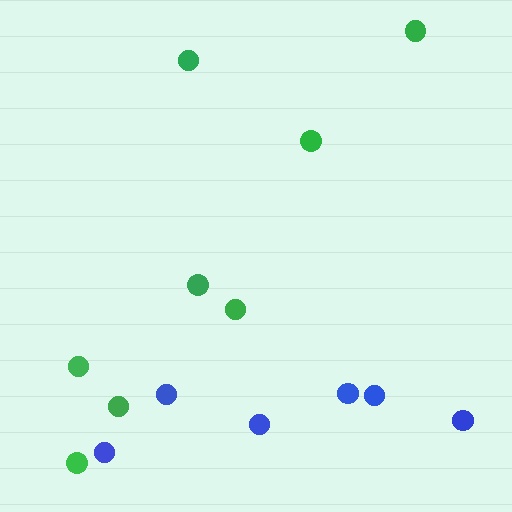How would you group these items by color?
There are 2 groups: one group of green circles (8) and one group of blue circles (6).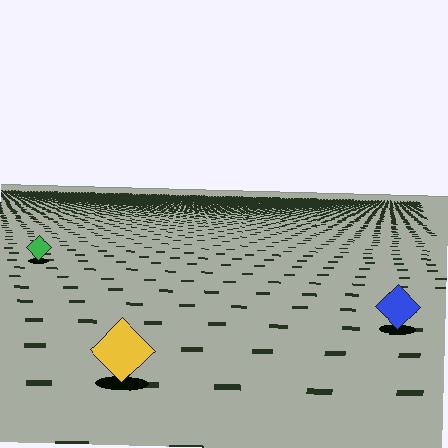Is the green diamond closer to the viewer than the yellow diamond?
No. The yellow diamond is closer — you can tell from the texture gradient: the ground texture is coarser near it.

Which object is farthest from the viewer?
The green diamond is farthest from the viewer. It appears smaller and the ground texture around it is denser.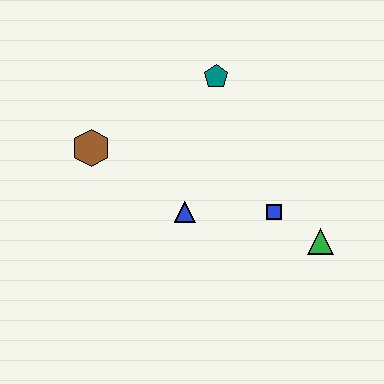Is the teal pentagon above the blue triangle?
Yes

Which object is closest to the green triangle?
The blue square is closest to the green triangle.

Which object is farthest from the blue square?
The brown hexagon is farthest from the blue square.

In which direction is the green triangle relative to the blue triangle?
The green triangle is to the right of the blue triangle.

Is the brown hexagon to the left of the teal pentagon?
Yes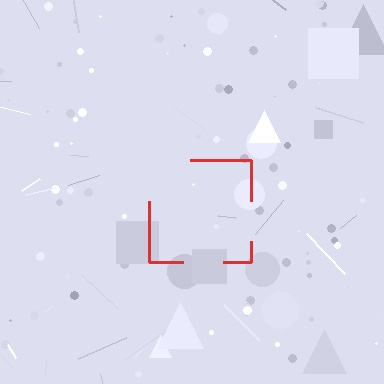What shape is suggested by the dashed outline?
The dashed outline suggests a square.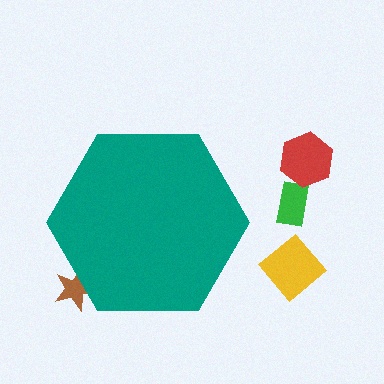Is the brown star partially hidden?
Yes, the brown star is partially hidden behind the teal hexagon.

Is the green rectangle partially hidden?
No, the green rectangle is fully visible.